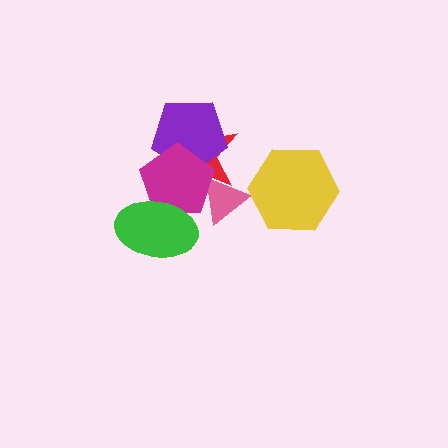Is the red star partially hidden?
Yes, it is partially covered by another shape.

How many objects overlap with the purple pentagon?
2 objects overlap with the purple pentagon.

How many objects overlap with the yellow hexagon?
0 objects overlap with the yellow hexagon.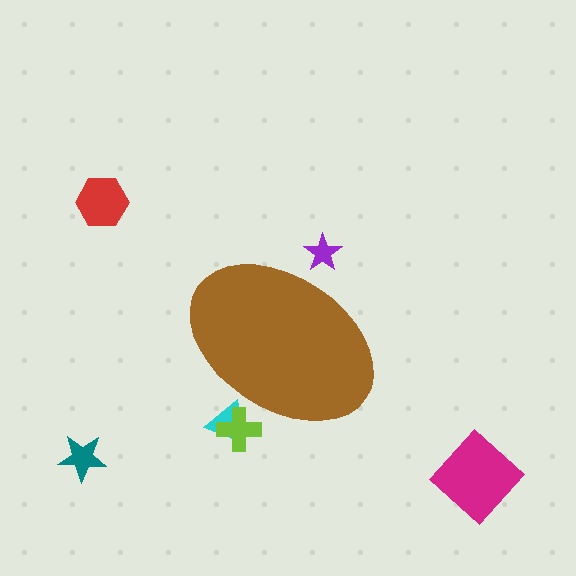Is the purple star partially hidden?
Yes, the purple star is partially hidden behind the brown ellipse.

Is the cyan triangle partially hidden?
Yes, the cyan triangle is partially hidden behind the brown ellipse.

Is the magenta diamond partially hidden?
No, the magenta diamond is fully visible.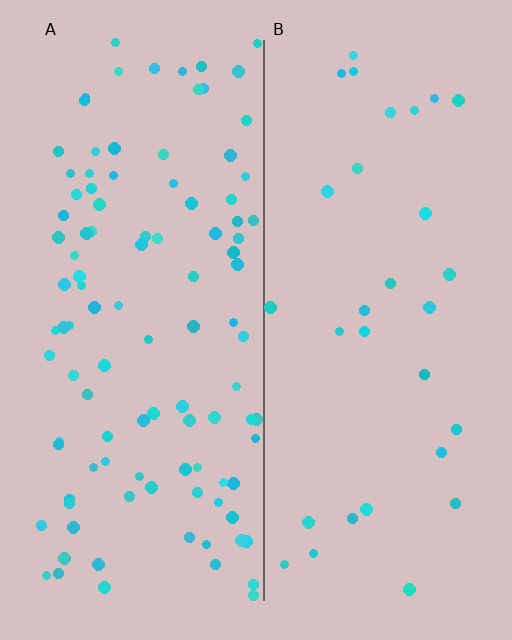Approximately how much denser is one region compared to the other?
Approximately 3.5× — region A over region B.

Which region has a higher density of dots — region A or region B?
A (the left).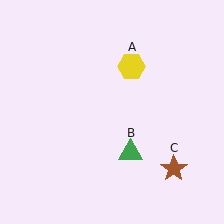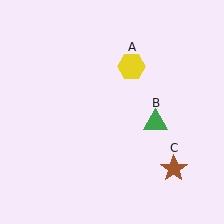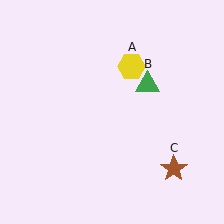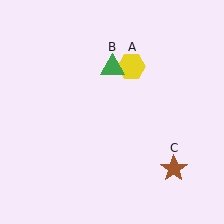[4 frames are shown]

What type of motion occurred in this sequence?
The green triangle (object B) rotated counterclockwise around the center of the scene.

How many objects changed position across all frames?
1 object changed position: green triangle (object B).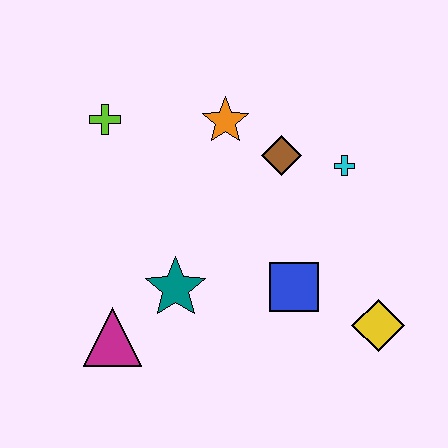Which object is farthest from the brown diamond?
The magenta triangle is farthest from the brown diamond.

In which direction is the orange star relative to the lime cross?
The orange star is to the right of the lime cross.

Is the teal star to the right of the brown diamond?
No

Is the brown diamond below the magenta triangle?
No